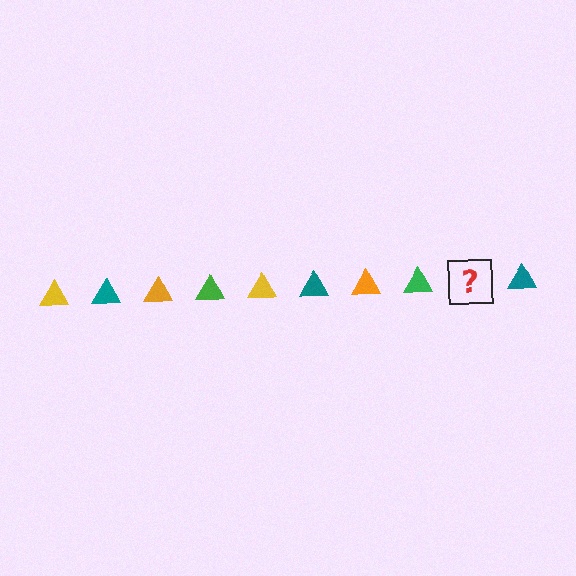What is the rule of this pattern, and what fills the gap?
The rule is that the pattern cycles through yellow, teal, orange, green triangles. The gap should be filled with a yellow triangle.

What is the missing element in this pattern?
The missing element is a yellow triangle.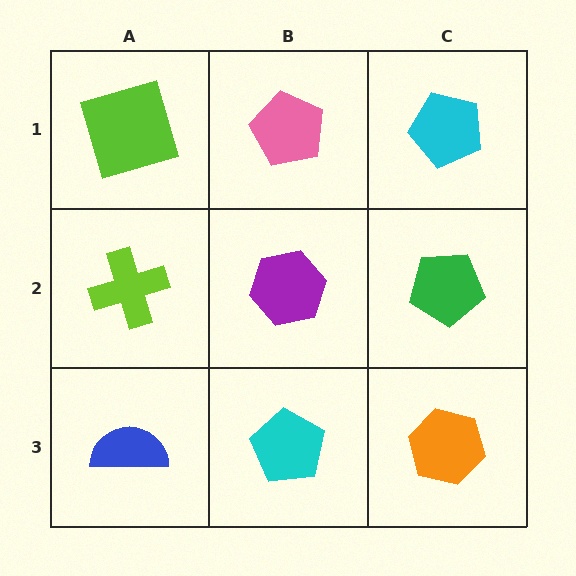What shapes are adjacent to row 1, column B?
A purple hexagon (row 2, column B), a lime square (row 1, column A), a cyan pentagon (row 1, column C).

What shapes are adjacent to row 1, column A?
A lime cross (row 2, column A), a pink pentagon (row 1, column B).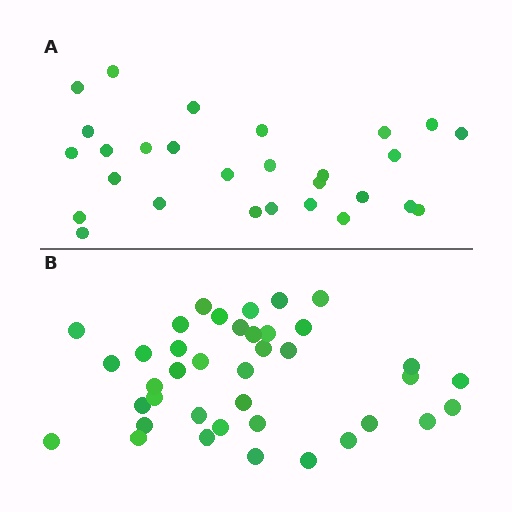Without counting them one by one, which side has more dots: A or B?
Region B (the bottom region) has more dots.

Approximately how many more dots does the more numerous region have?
Region B has roughly 12 or so more dots than region A.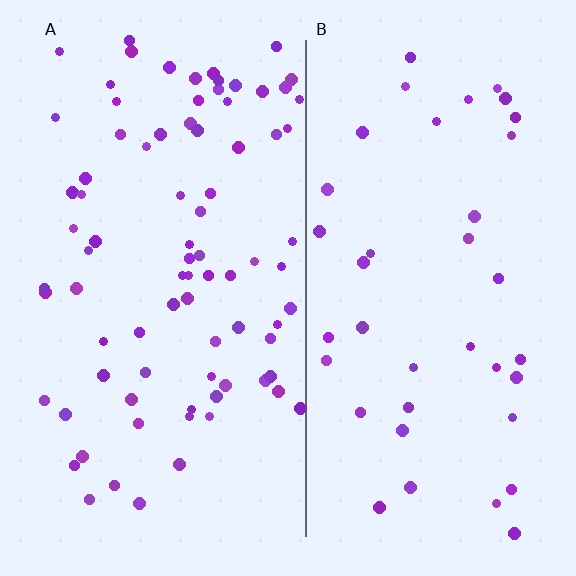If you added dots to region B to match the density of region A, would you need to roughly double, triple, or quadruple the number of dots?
Approximately double.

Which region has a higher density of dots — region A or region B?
A (the left).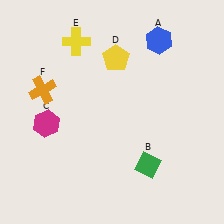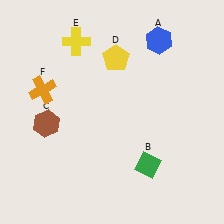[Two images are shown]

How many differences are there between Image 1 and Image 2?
There is 1 difference between the two images.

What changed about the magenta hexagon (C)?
In Image 1, C is magenta. In Image 2, it changed to brown.